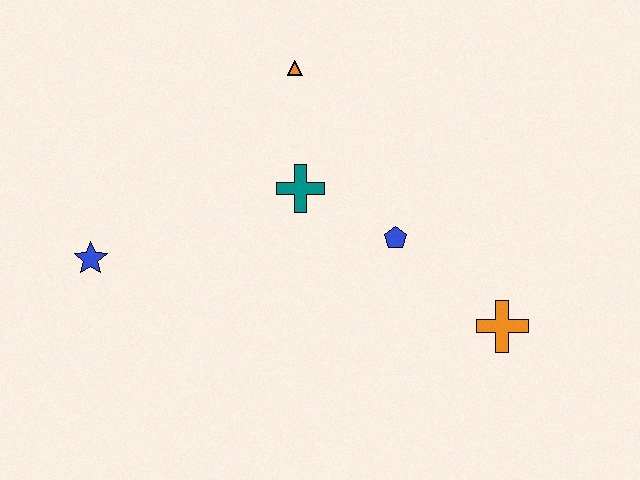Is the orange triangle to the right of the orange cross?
No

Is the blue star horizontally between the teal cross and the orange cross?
No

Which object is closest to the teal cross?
The blue pentagon is closest to the teal cross.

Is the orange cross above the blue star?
No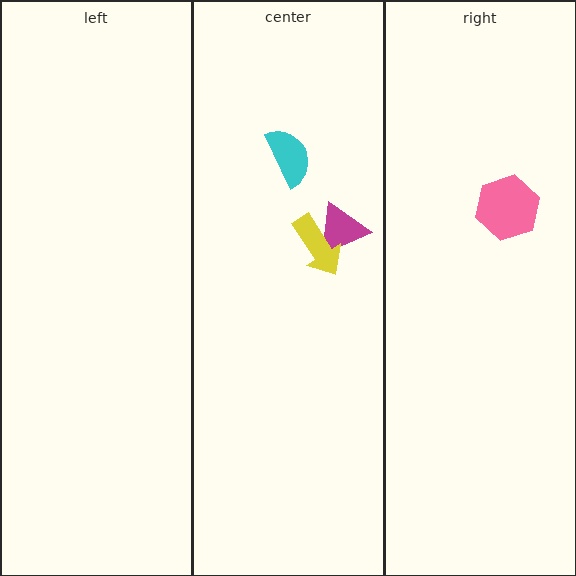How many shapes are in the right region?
1.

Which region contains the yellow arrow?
The center region.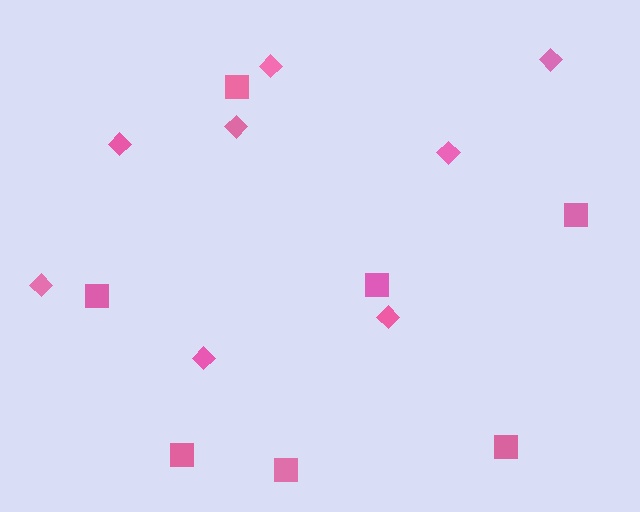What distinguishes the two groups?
There are 2 groups: one group of squares (7) and one group of diamonds (8).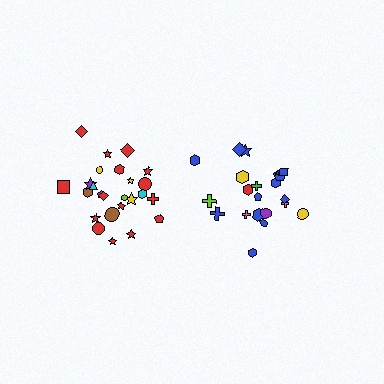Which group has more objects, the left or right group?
The left group.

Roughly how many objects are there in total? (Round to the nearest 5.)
Roughly 45 objects in total.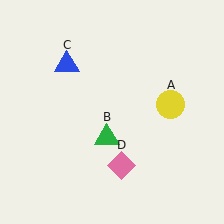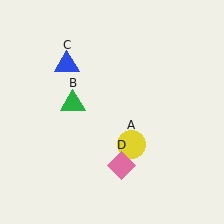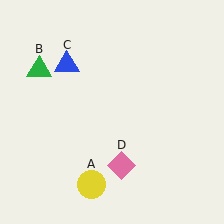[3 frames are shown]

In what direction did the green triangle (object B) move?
The green triangle (object B) moved up and to the left.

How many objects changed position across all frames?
2 objects changed position: yellow circle (object A), green triangle (object B).